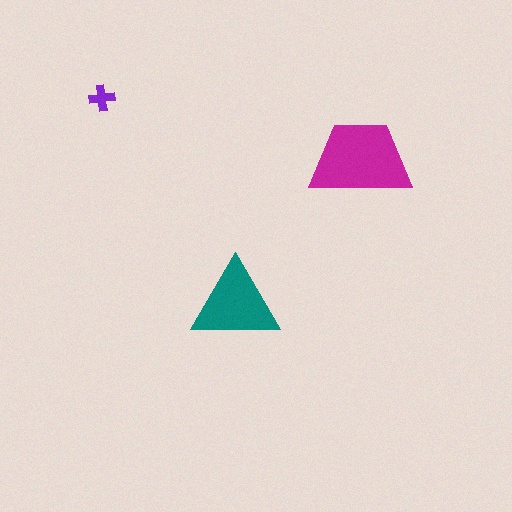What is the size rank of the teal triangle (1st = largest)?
2nd.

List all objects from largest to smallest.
The magenta trapezoid, the teal triangle, the purple cross.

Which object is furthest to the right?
The magenta trapezoid is rightmost.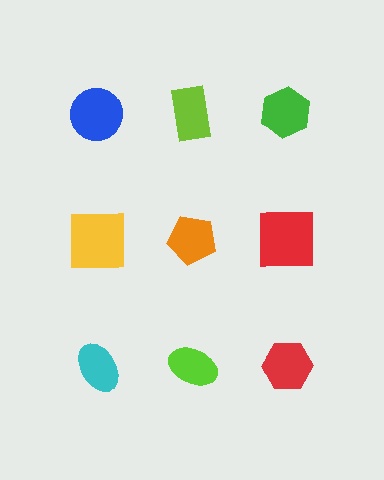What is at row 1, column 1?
A blue circle.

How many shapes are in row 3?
3 shapes.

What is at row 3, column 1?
A cyan ellipse.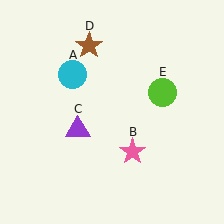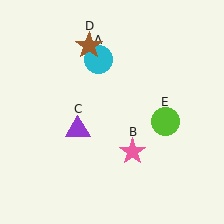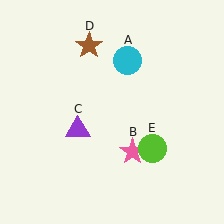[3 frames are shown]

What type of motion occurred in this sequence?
The cyan circle (object A), lime circle (object E) rotated clockwise around the center of the scene.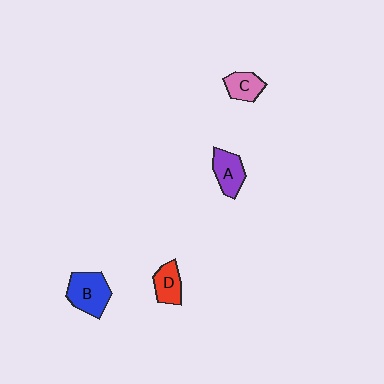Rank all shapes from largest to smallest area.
From largest to smallest: B (blue), A (purple), D (red), C (pink).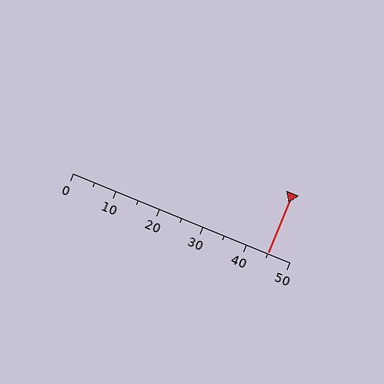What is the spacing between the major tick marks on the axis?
The major ticks are spaced 10 apart.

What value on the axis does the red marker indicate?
The marker indicates approximately 45.